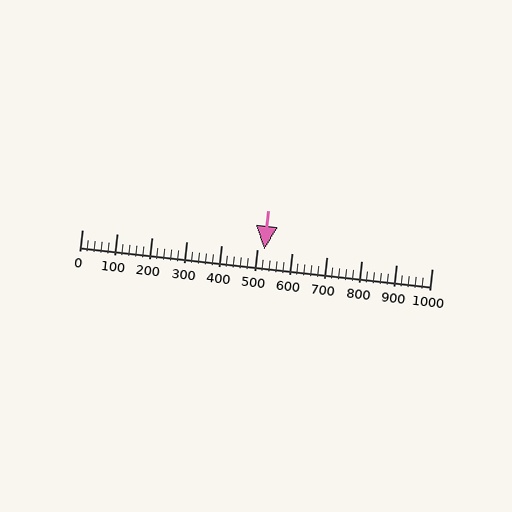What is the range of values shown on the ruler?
The ruler shows values from 0 to 1000.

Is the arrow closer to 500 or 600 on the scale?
The arrow is closer to 500.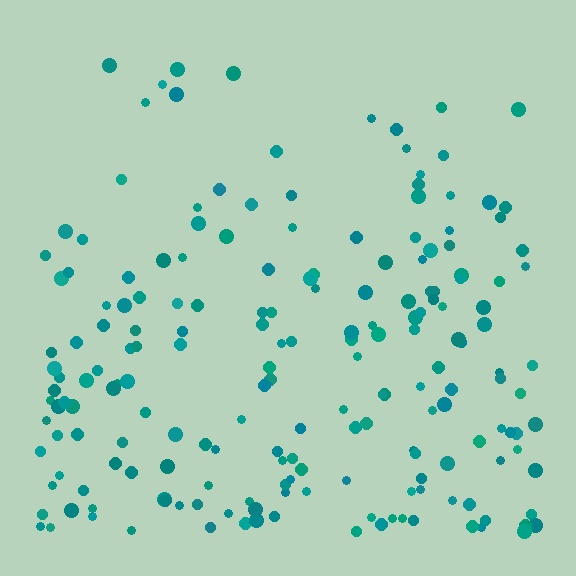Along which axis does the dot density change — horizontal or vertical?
Vertical.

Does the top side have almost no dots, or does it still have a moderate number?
Still a moderate number, just noticeably fewer than the bottom.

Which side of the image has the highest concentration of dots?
The bottom.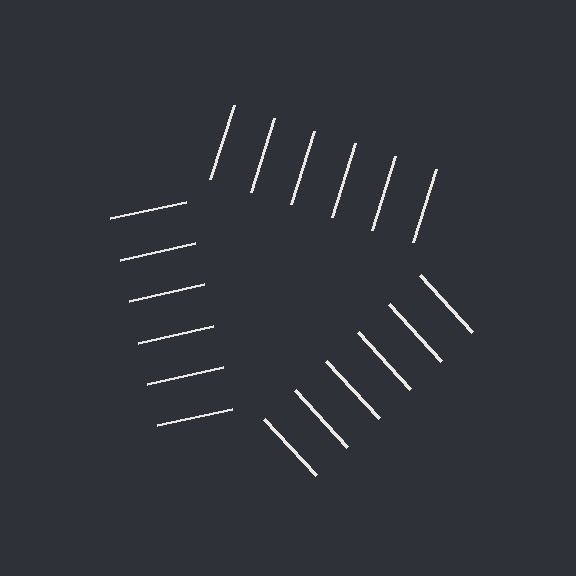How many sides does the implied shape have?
3 sides — the line-ends trace a triangle.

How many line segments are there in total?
18 — 6 along each of the 3 edges.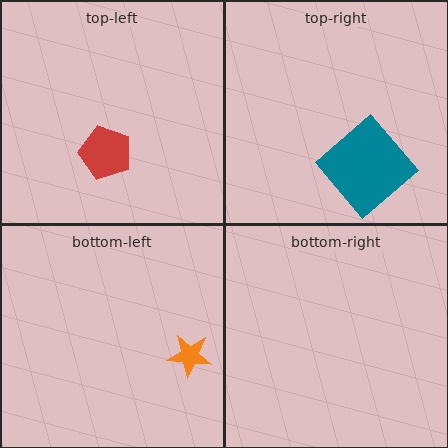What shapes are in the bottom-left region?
The orange star.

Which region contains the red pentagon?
The top-left region.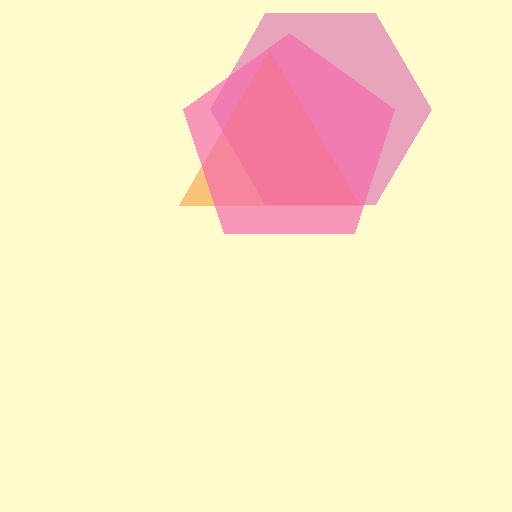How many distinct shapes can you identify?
There are 3 distinct shapes: a magenta hexagon, an orange triangle, a pink pentagon.